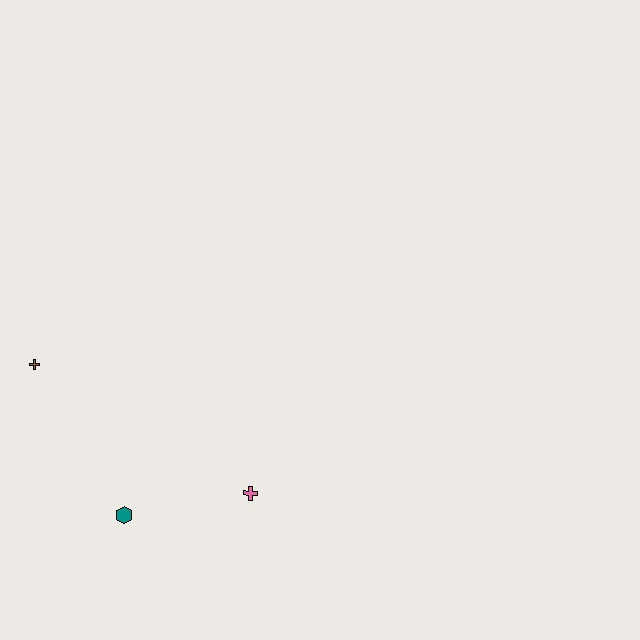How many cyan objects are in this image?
There are no cyan objects.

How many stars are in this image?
There are no stars.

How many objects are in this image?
There are 3 objects.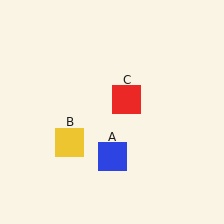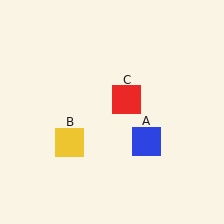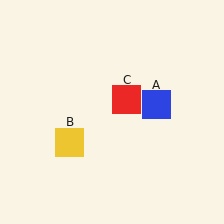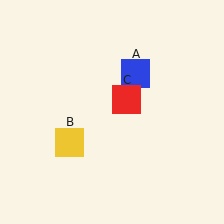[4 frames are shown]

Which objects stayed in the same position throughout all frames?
Yellow square (object B) and red square (object C) remained stationary.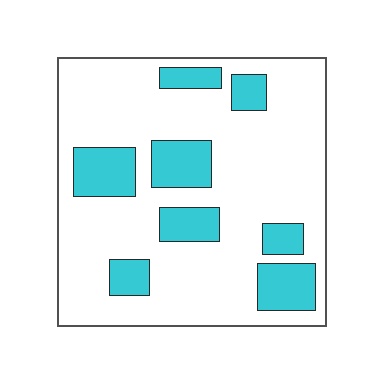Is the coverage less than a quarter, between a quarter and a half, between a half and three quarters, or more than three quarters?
Less than a quarter.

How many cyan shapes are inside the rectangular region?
8.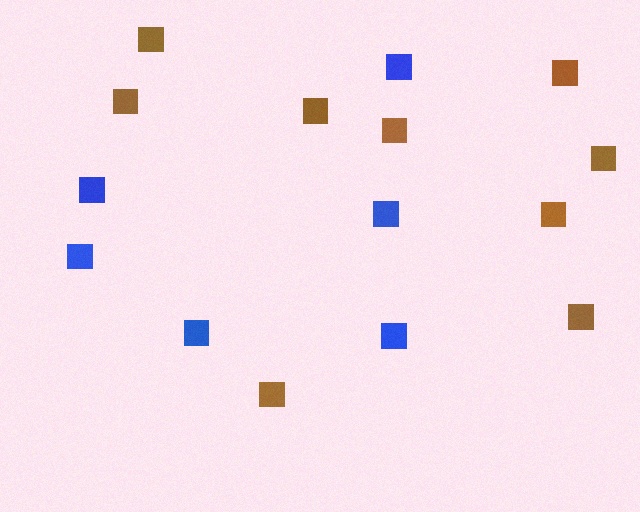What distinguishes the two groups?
There are 2 groups: one group of blue squares (6) and one group of brown squares (9).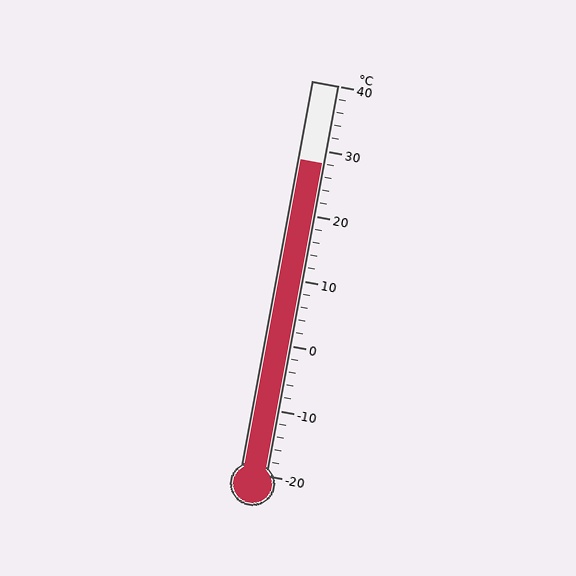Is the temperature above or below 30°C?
The temperature is below 30°C.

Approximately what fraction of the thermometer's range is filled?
The thermometer is filled to approximately 80% of its range.